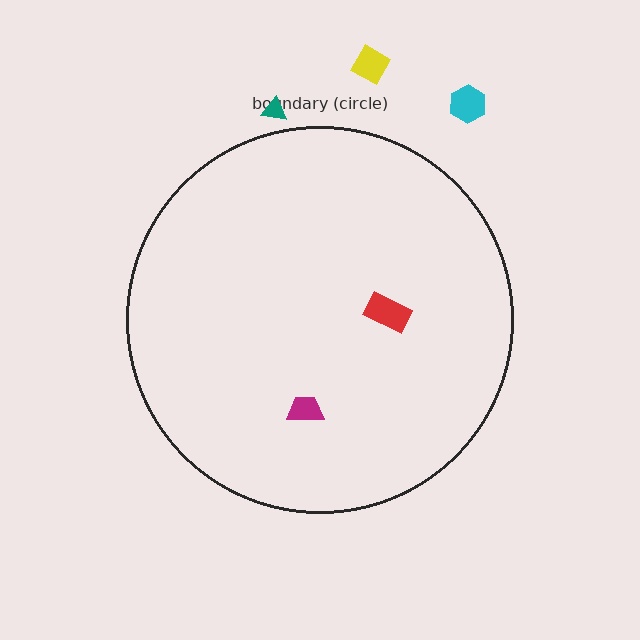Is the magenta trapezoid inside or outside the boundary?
Inside.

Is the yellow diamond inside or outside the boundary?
Outside.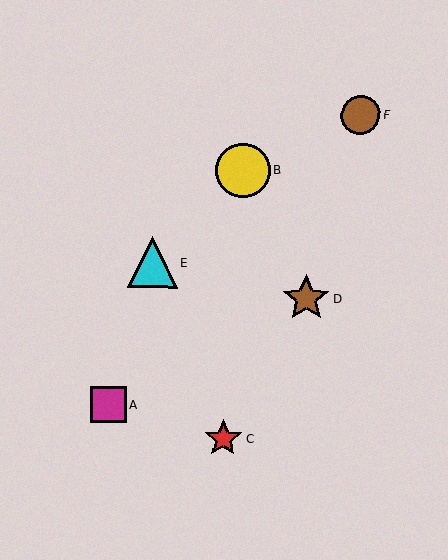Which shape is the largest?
The yellow circle (labeled B) is the largest.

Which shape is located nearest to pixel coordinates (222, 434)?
The red star (labeled C) at (223, 439) is nearest to that location.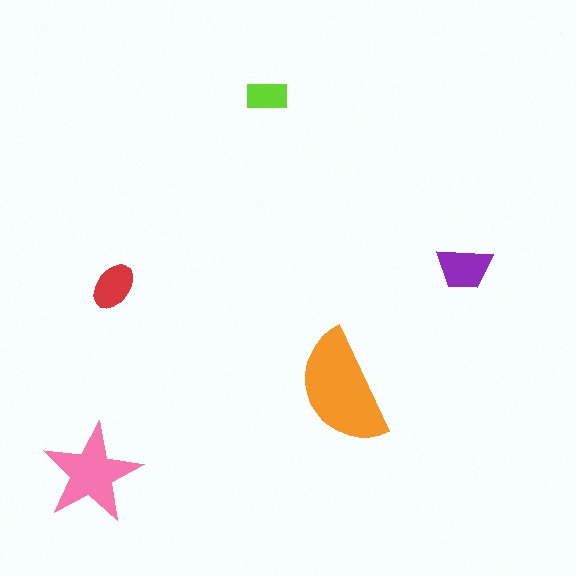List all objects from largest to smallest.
The orange semicircle, the pink star, the purple trapezoid, the red ellipse, the lime rectangle.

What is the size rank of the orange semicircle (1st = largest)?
1st.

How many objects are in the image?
There are 5 objects in the image.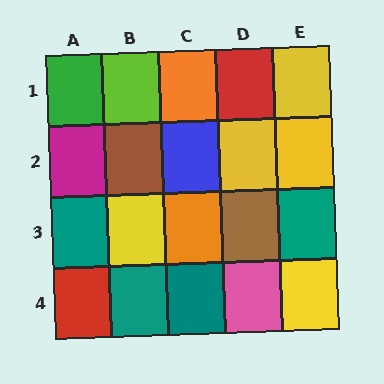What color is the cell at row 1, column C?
Orange.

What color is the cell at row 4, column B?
Teal.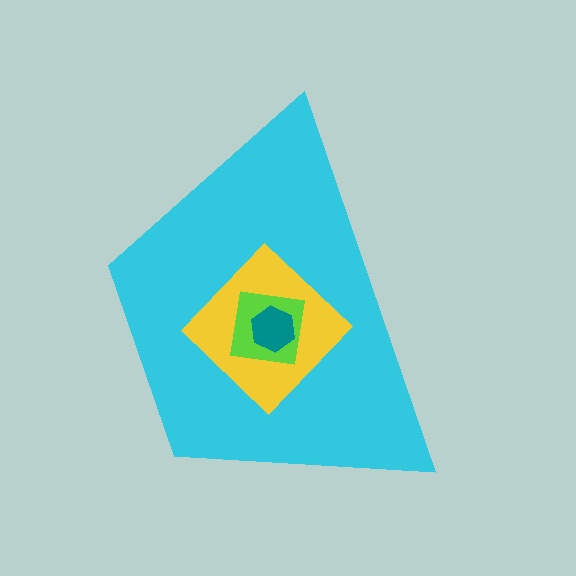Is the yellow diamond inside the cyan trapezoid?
Yes.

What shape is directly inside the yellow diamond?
The lime square.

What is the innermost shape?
The teal hexagon.